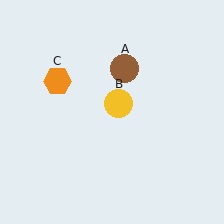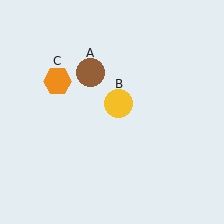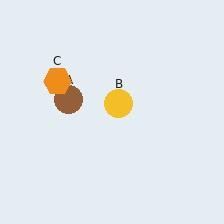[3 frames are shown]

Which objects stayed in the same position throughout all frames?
Yellow circle (object B) and orange hexagon (object C) remained stationary.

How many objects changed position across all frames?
1 object changed position: brown circle (object A).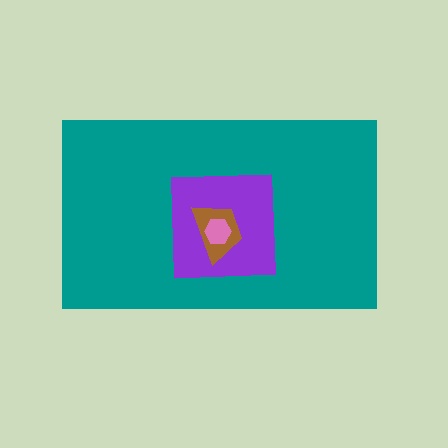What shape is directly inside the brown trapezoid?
The pink hexagon.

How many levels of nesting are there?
4.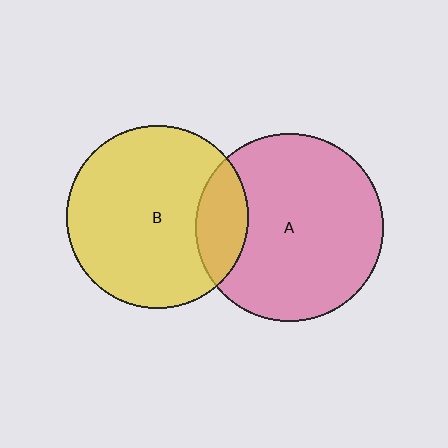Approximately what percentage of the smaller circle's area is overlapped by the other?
Approximately 20%.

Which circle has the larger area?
Circle A (pink).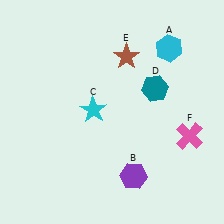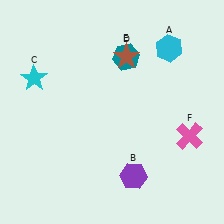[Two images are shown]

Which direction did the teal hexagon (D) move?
The teal hexagon (D) moved up.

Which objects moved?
The objects that moved are: the cyan star (C), the teal hexagon (D).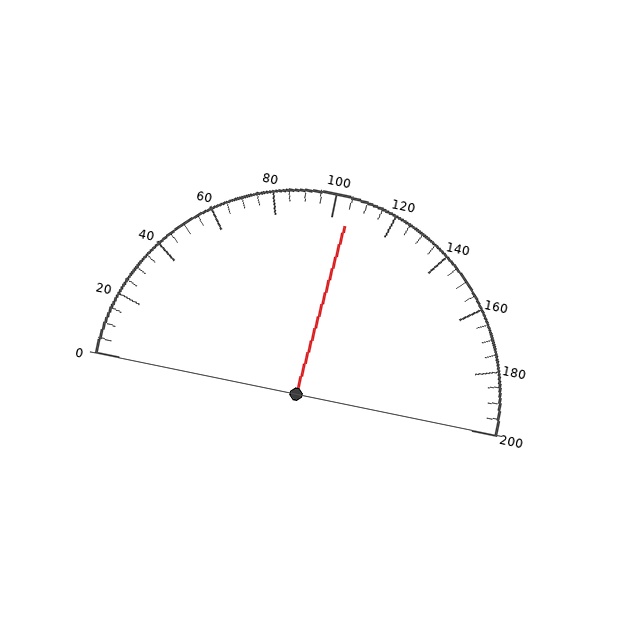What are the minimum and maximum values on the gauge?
The gauge ranges from 0 to 200.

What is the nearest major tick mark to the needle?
The nearest major tick mark is 100.